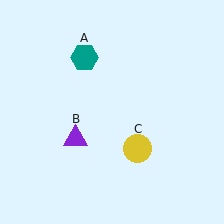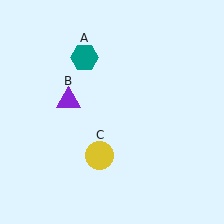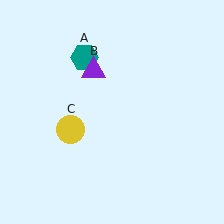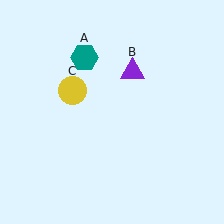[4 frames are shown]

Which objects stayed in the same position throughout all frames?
Teal hexagon (object A) remained stationary.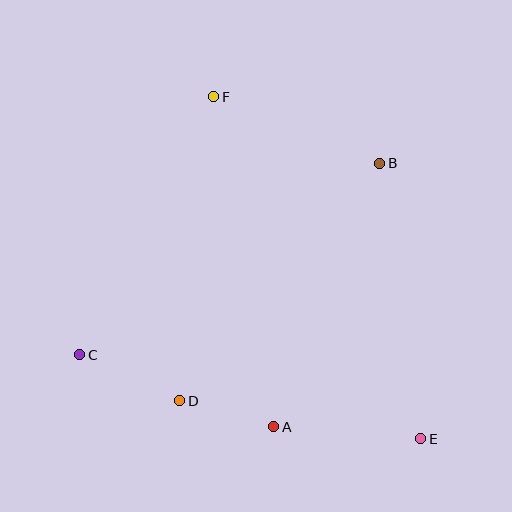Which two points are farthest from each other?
Points E and F are farthest from each other.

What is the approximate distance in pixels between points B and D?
The distance between B and D is approximately 310 pixels.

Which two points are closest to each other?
Points A and D are closest to each other.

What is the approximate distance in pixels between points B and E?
The distance between B and E is approximately 278 pixels.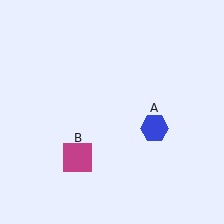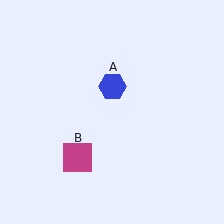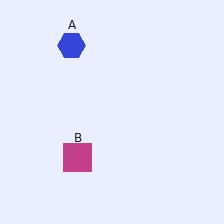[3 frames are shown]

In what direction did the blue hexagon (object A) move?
The blue hexagon (object A) moved up and to the left.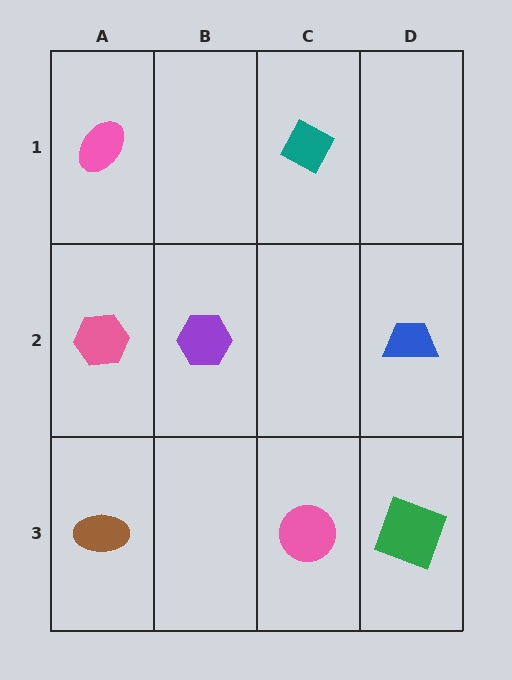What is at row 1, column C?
A teal diamond.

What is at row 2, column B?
A purple hexagon.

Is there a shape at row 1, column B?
No, that cell is empty.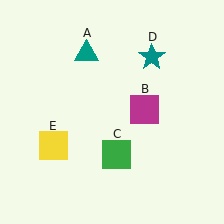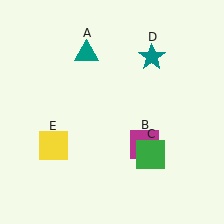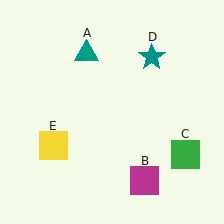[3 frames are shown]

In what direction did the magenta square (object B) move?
The magenta square (object B) moved down.